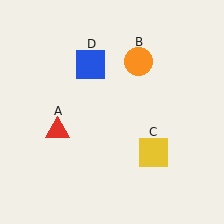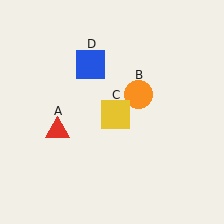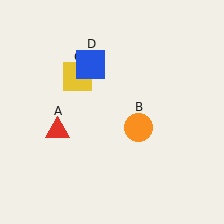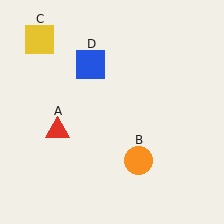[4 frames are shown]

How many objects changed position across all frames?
2 objects changed position: orange circle (object B), yellow square (object C).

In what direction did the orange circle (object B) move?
The orange circle (object B) moved down.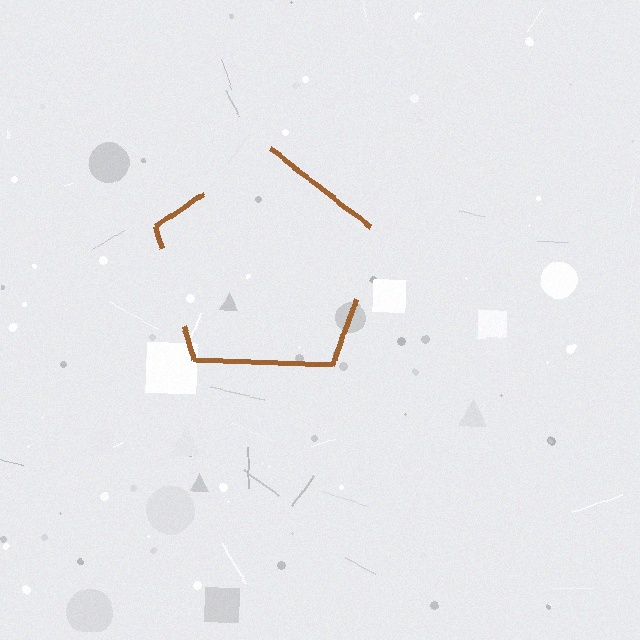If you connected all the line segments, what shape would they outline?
They would outline a pentagon.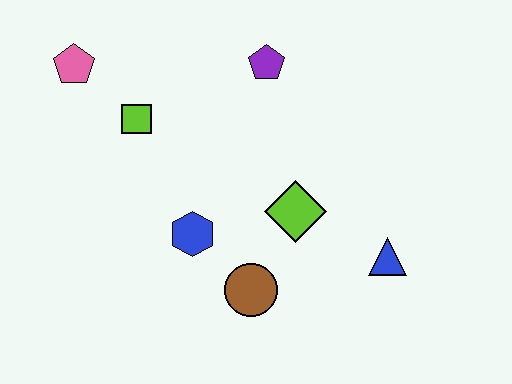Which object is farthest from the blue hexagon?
The pink pentagon is farthest from the blue hexagon.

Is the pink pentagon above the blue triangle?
Yes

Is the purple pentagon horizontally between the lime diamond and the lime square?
Yes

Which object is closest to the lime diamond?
The brown circle is closest to the lime diamond.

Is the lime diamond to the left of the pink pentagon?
No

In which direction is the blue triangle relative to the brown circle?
The blue triangle is to the right of the brown circle.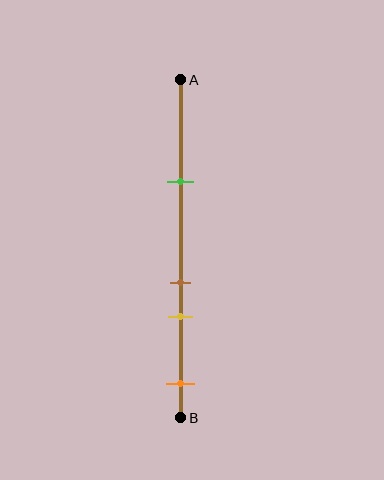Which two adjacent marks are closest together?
The brown and yellow marks are the closest adjacent pair.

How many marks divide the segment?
There are 4 marks dividing the segment.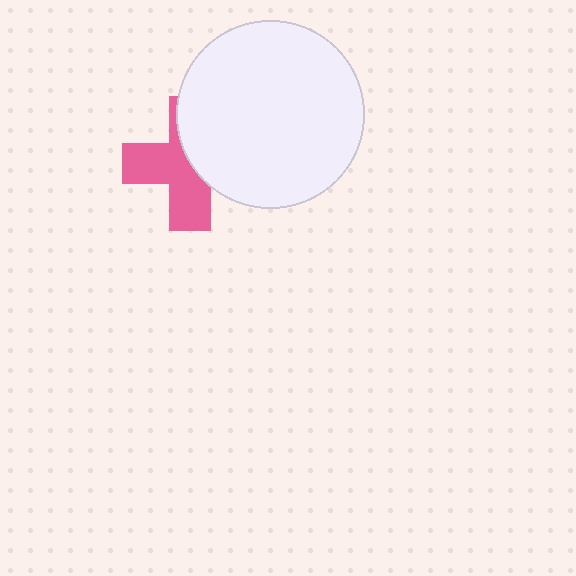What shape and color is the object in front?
The object in front is a white circle.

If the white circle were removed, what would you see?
You would see the complete pink cross.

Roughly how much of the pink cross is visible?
About half of it is visible (roughly 54%).